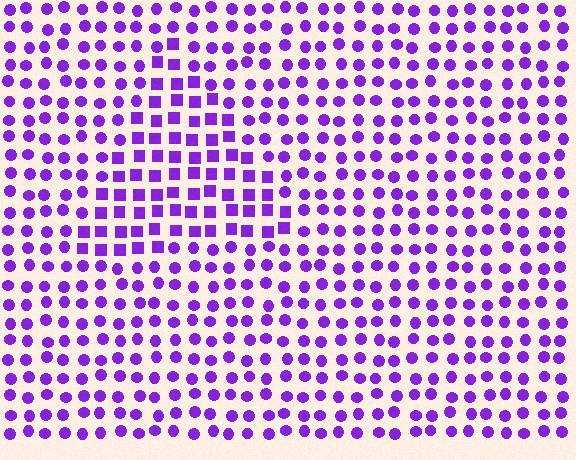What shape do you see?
I see a triangle.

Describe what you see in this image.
The image is filled with small purple elements arranged in a uniform grid. A triangle-shaped region contains squares, while the surrounding area contains circles. The boundary is defined purely by the change in element shape.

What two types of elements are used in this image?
The image uses squares inside the triangle region and circles outside it.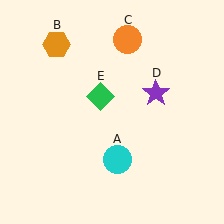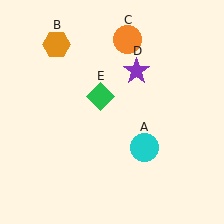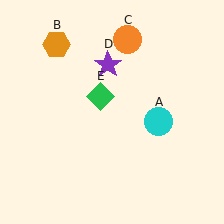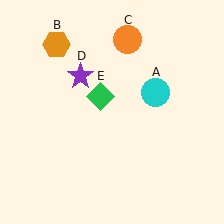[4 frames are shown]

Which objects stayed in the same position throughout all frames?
Orange hexagon (object B) and orange circle (object C) and green diamond (object E) remained stationary.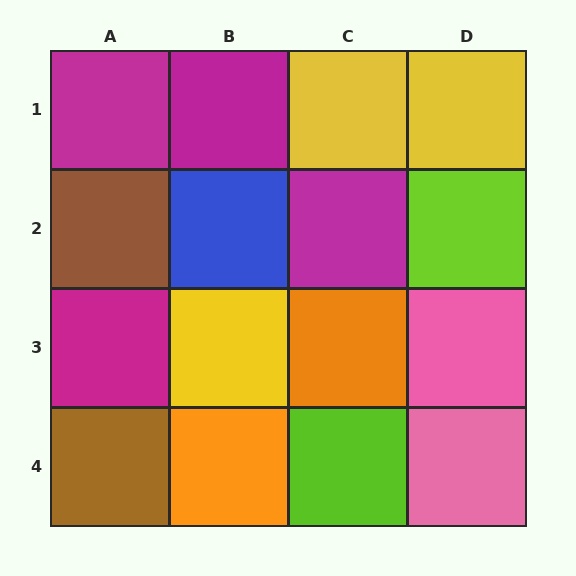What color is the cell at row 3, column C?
Orange.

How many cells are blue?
1 cell is blue.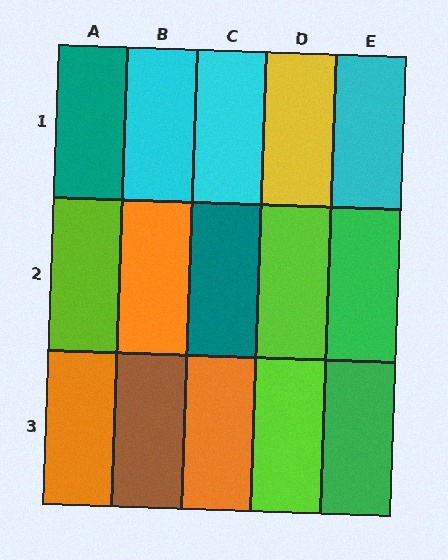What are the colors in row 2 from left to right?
Lime, orange, teal, lime, green.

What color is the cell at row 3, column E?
Green.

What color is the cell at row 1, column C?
Cyan.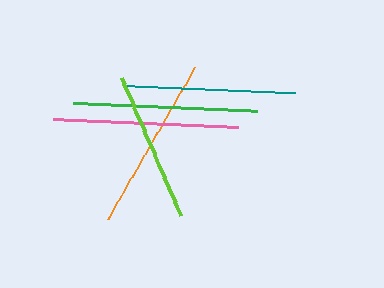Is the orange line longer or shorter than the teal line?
The orange line is longer than the teal line.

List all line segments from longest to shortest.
From longest to shortest: green, pink, orange, teal, lime.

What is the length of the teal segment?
The teal segment is approximately 171 pixels long.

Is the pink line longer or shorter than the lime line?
The pink line is longer than the lime line.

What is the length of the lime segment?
The lime segment is approximately 150 pixels long.